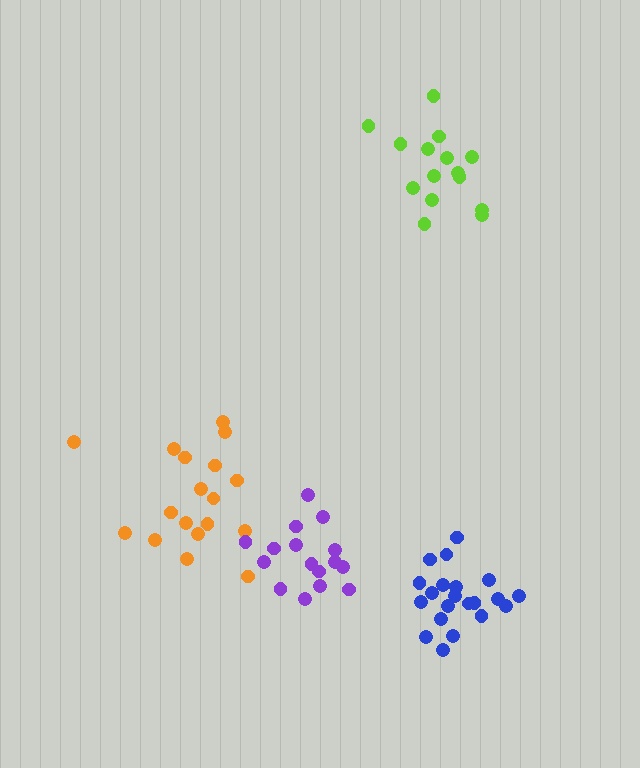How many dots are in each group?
Group 1: 15 dots, Group 2: 21 dots, Group 3: 18 dots, Group 4: 16 dots (70 total).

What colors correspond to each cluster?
The clusters are colored: lime, blue, orange, purple.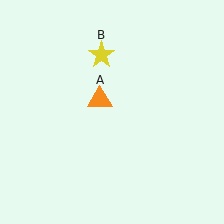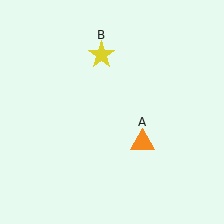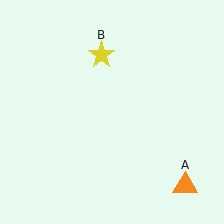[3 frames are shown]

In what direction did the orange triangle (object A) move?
The orange triangle (object A) moved down and to the right.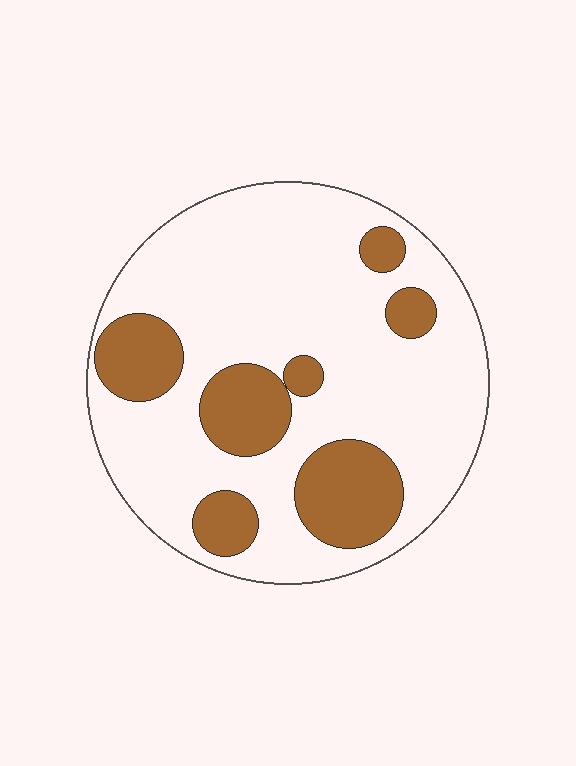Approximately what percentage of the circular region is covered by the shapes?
Approximately 25%.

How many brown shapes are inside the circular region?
7.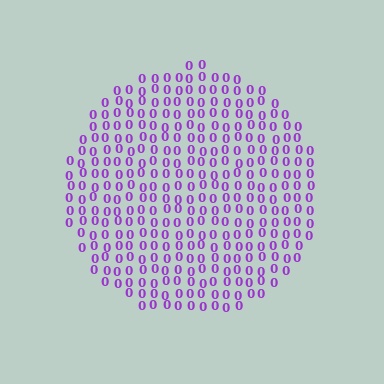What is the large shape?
The large shape is a circle.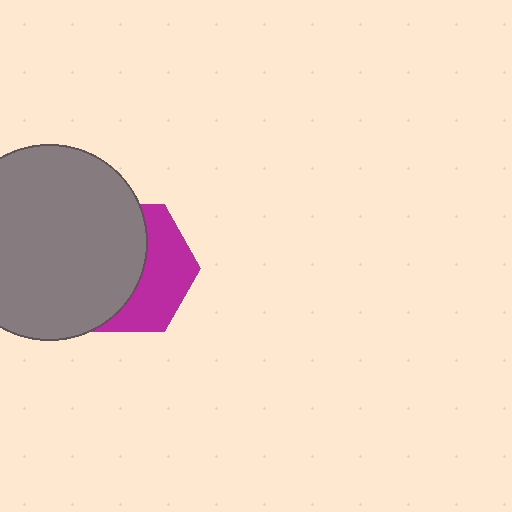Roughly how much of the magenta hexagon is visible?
A small part of it is visible (roughly 42%).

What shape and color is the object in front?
The object in front is a gray circle.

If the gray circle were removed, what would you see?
You would see the complete magenta hexagon.